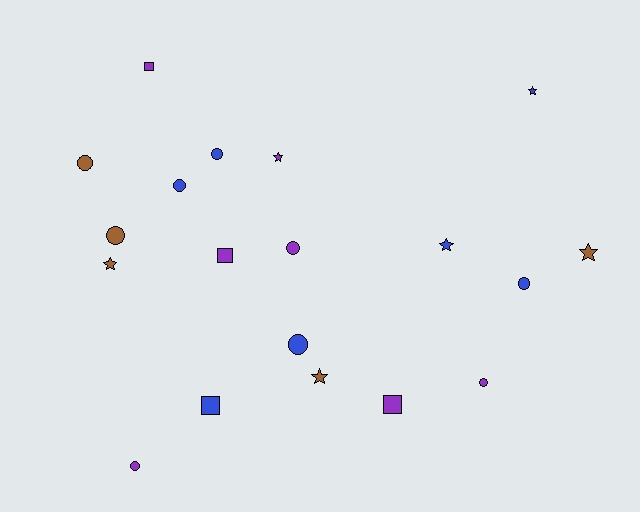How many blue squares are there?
There is 1 blue square.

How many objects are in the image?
There are 19 objects.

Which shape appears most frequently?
Circle, with 9 objects.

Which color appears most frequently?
Blue, with 7 objects.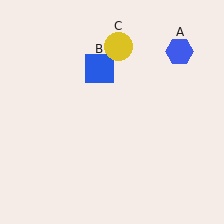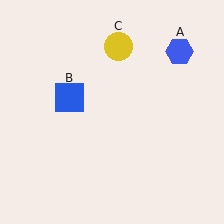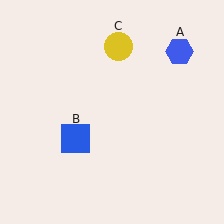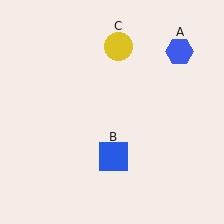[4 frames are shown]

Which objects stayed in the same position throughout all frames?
Blue hexagon (object A) and yellow circle (object C) remained stationary.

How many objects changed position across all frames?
1 object changed position: blue square (object B).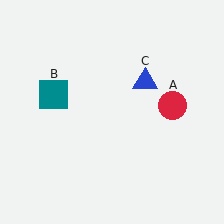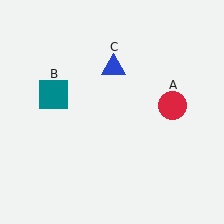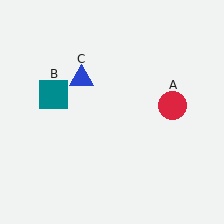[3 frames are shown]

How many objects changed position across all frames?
1 object changed position: blue triangle (object C).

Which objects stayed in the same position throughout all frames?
Red circle (object A) and teal square (object B) remained stationary.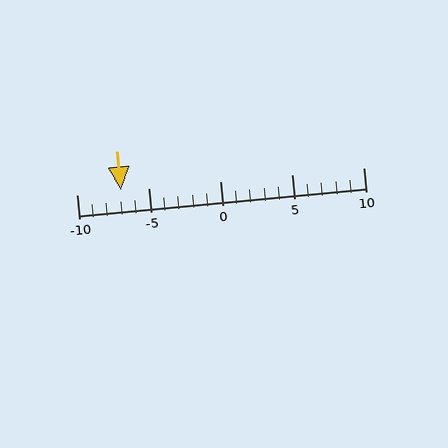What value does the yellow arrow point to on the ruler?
The yellow arrow points to approximately -7.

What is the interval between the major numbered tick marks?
The major tick marks are spaced 5 units apart.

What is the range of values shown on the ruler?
The ruler shows values from -10 to 10.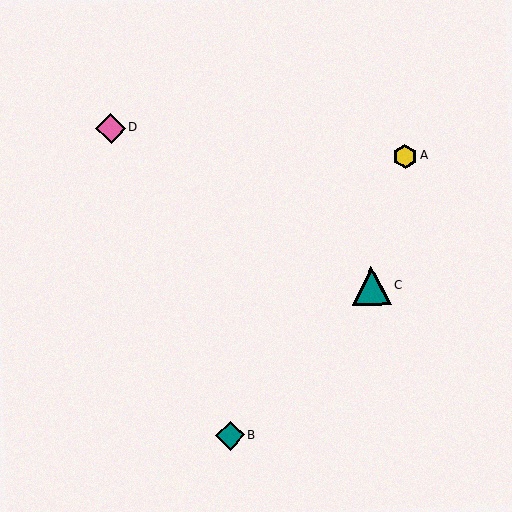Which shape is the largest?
The teal triangle (labeled C) is the largest.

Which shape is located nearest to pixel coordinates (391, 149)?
The yellow hexagon (labeled A) at (405, 156) is nearest to that location.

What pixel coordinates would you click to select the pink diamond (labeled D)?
Click at (111, 128) to select the pink diamond D.